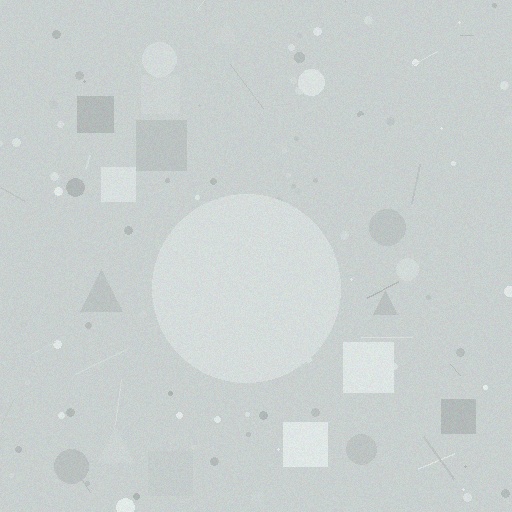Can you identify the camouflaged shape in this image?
The camouflaged shape is a circle.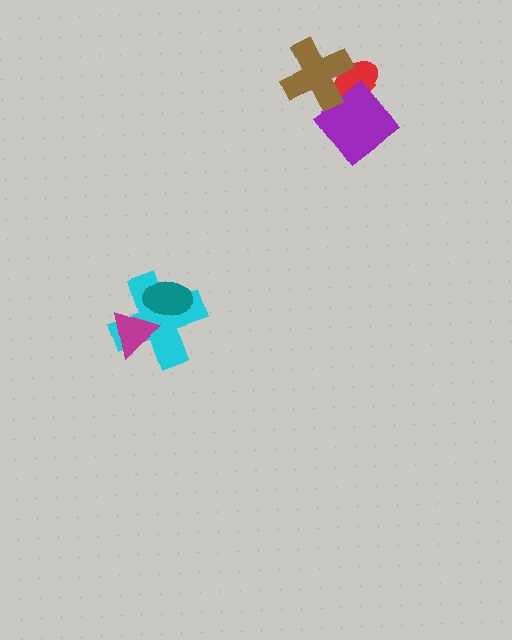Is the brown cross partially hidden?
No, no other shape covers it.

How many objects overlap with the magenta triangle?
1 object overlaps with the magenta triangle.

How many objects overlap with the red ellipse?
2 objects overlap with the red ellipse.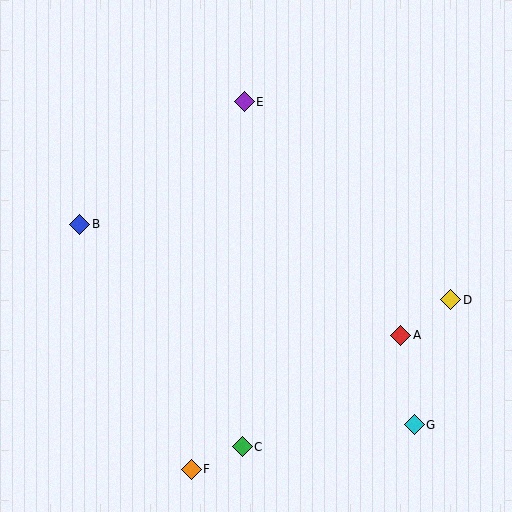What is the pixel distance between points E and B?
The distance between E and B is 205 pixels.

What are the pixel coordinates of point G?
Point G is at (414, 425).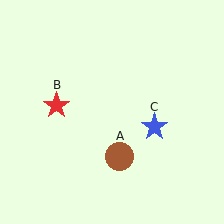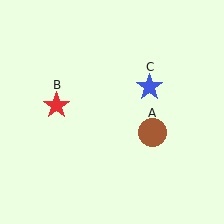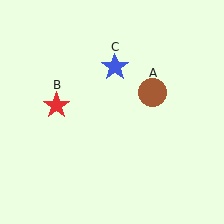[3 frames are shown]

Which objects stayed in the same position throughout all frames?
Red star (object B) remained stationary.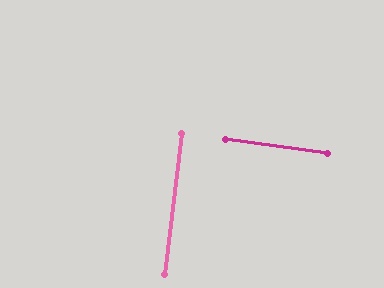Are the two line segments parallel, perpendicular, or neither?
Perpendicular — they meet at approximately 89°.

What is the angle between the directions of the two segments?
Approximately 89 degrees.